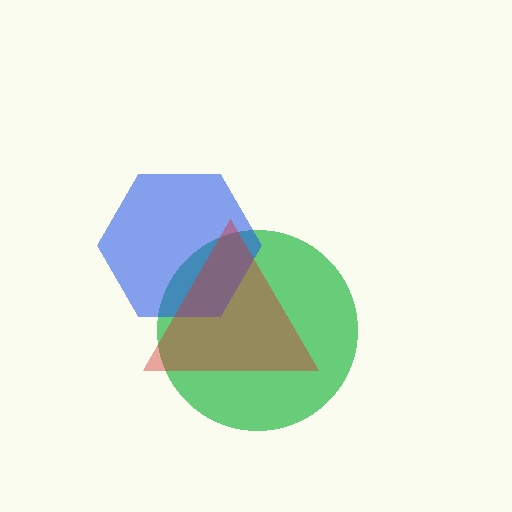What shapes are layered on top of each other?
The layered shapes are: a green circle, a blue hexagon, a red triangle.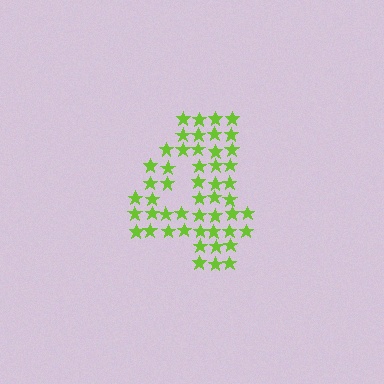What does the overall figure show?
The overall figure shows the digit 4.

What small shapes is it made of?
It is made of small stars.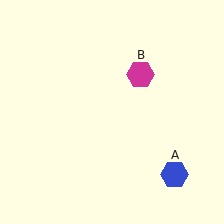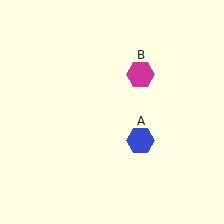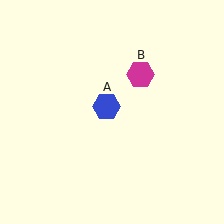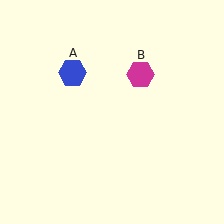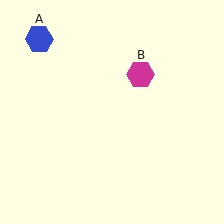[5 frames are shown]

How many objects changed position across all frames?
1 object changed position: blue hexagon (object A).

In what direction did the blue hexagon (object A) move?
The blue hexagon (object A) moved up and to the left.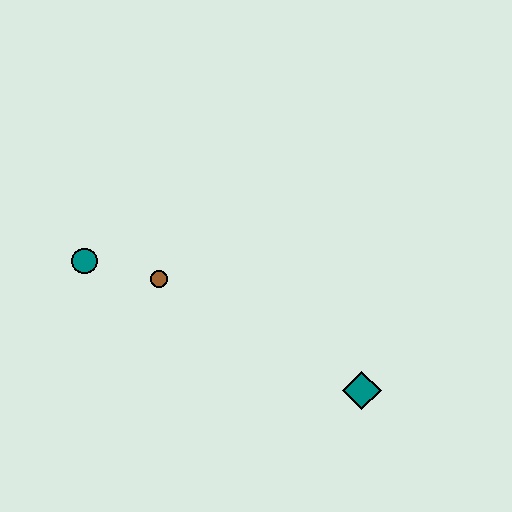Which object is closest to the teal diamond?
The brown circle is closest to the teal diamond.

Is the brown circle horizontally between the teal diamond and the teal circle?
Yes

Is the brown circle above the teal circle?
No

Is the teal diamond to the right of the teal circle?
Yes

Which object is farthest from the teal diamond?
The teal circle is farthest from the teal diamond.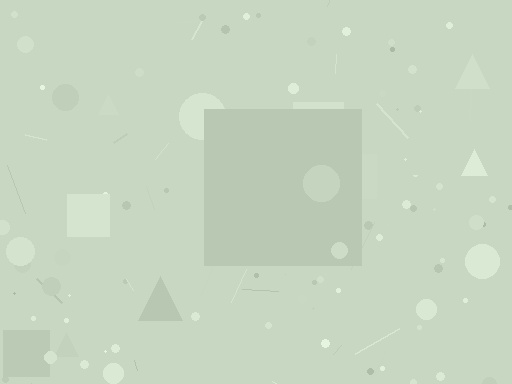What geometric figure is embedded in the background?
A square is embedded in the background.